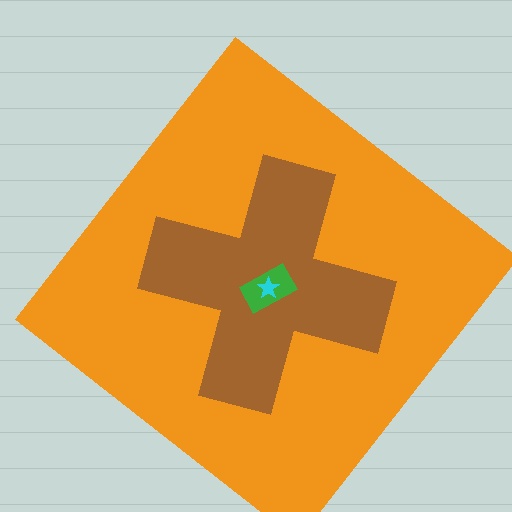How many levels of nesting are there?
4.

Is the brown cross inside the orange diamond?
Yes.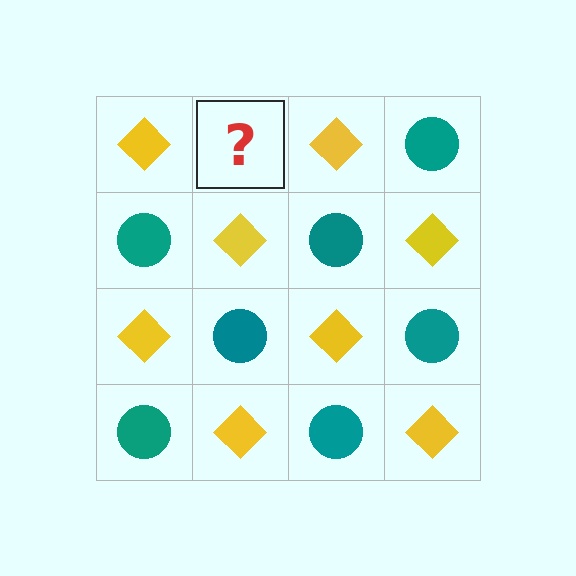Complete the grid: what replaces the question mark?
The question mark should be replaced with a teal circle.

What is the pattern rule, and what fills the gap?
The rule is that it alternates yellow diamond and teal circle in a checkerboard pattern. The gap should be filled with a teal circle.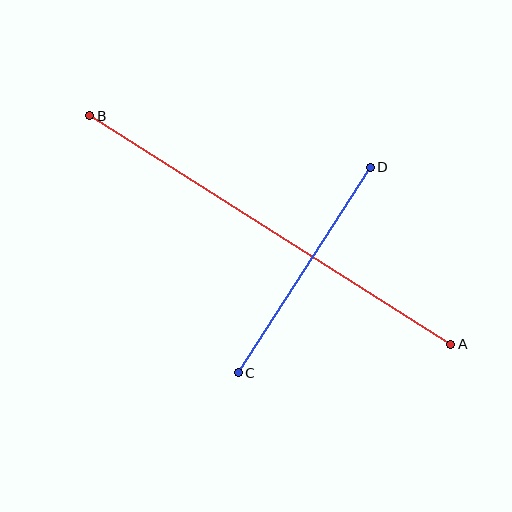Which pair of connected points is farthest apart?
Points A and B are farthest apart.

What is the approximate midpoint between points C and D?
The midpoint is at approximately (304, 270) pixels.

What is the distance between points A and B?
The distance is approximately 427 pixels.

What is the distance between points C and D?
The distance is approximately 244 pixels.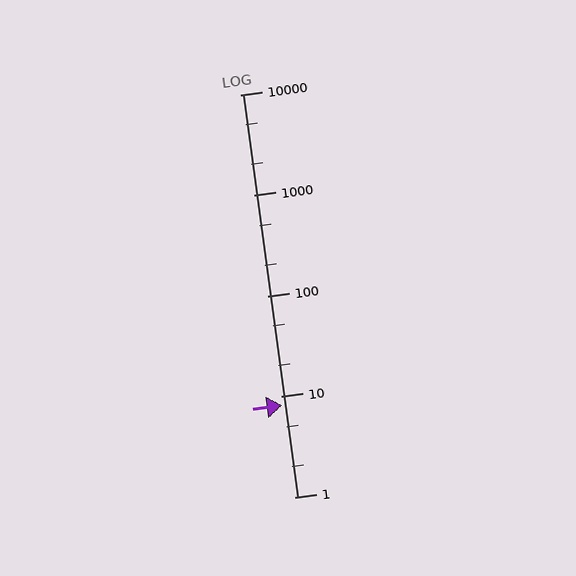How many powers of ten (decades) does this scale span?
The scale spans 4 decades, from 1 to 10000.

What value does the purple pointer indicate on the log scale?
The pointer indicates approximately 8.2.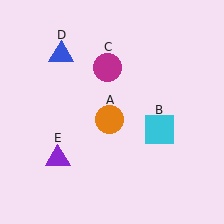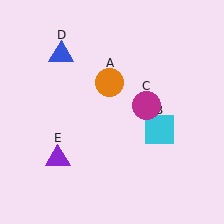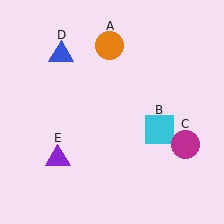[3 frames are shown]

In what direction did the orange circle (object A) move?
The orange circle (object A) moved up.